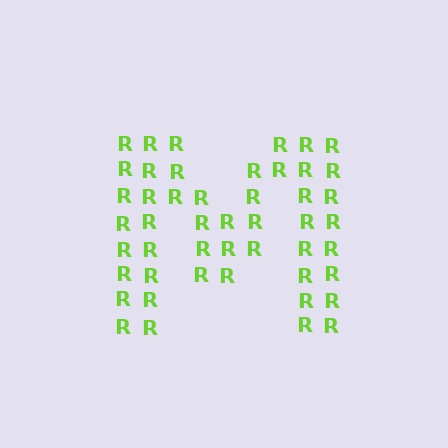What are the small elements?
The small elements are letter R's.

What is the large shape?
The large shape is the letter M.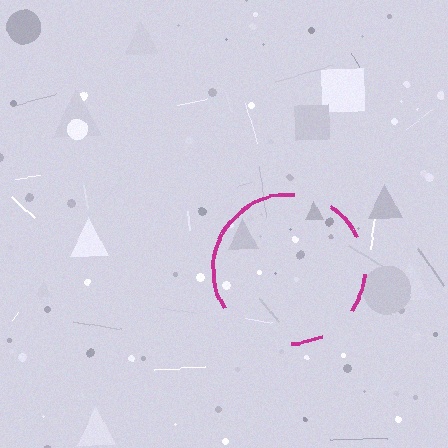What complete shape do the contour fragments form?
The contour fragments form a circle.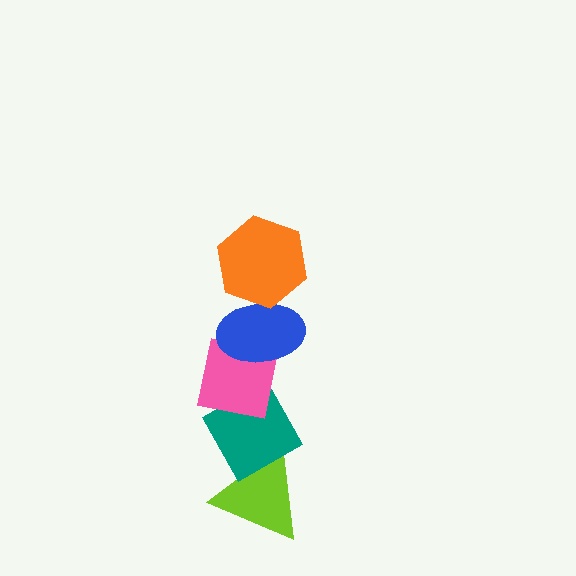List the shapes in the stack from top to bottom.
From top to bottom: the orange hexagon, the blue ellipse, the pink square, the teal diamond, the lime triangle.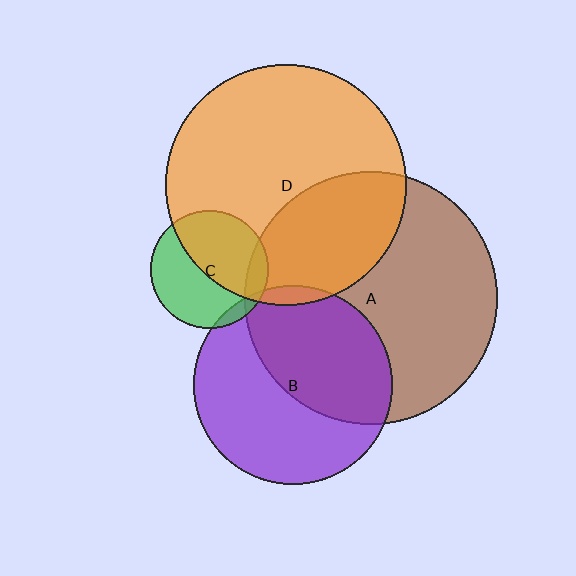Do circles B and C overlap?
Yes.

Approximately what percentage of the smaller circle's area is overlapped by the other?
Approximately 5%.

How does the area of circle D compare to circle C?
Approximately 4.1 times.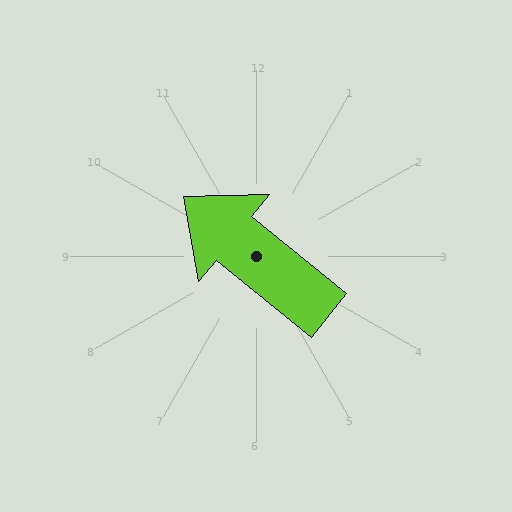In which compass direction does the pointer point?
Northwest.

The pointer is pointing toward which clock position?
Roughly 10 o'clock.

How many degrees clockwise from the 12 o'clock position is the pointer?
Approximately 309 degrees.